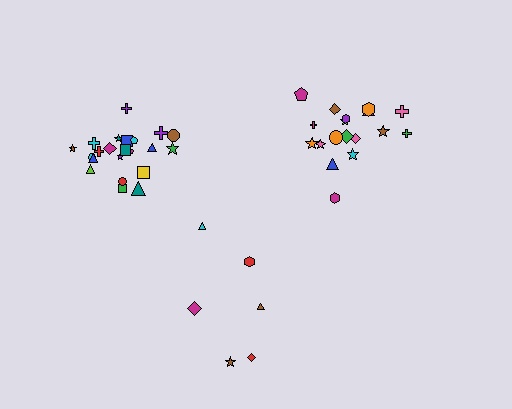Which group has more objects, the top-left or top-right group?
The top-left group.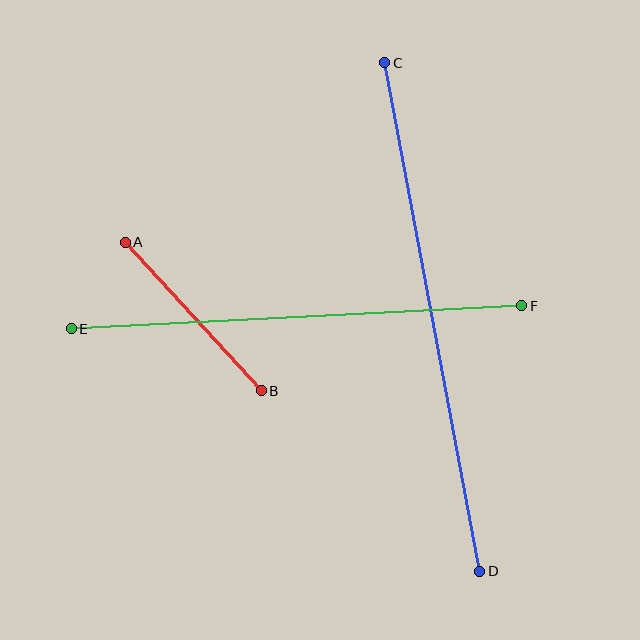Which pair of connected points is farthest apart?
Points C and D are farthest apart.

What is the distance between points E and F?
The distance is approximately 451 pixels.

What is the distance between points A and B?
The distance is approximately 201 pixels.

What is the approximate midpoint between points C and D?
The midpoint is at approximately (432, 317) pixels.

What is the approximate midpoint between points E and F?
The midpoint is at approximately (296, 317) pixels.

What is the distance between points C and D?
The distance is approximately 517 pixels.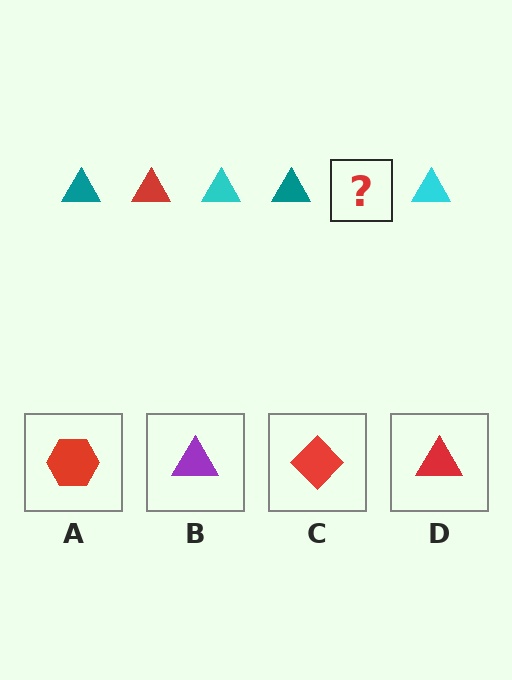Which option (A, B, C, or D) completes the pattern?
D.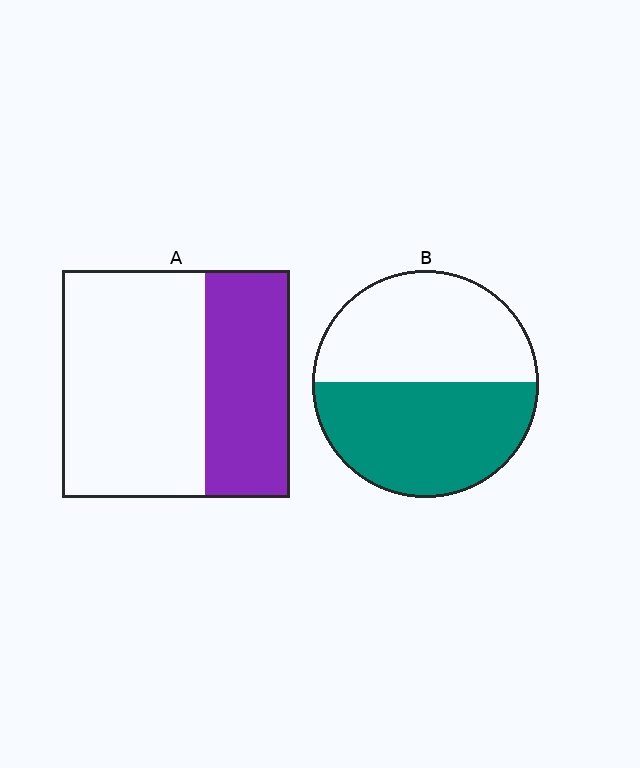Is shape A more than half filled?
No.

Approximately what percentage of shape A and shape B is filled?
A is approximately 35% and B is approximately 50%.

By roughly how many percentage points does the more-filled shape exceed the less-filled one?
By roughly 15 percentage points (B over A).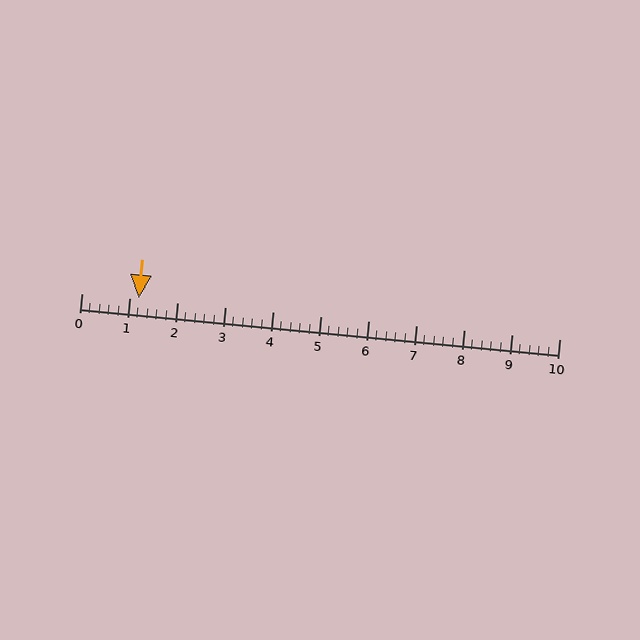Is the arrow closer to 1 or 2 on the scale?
The arrow is closer to 1.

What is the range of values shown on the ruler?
The ruler shows values from 0 to 10.